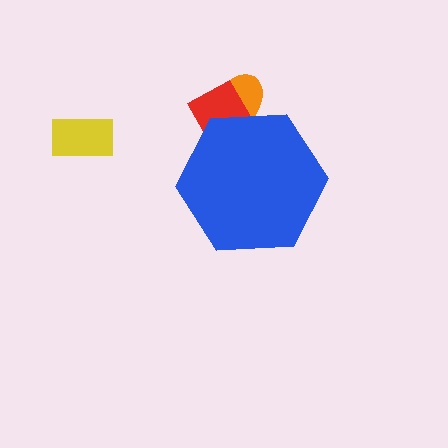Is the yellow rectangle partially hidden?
No, the yellow rectangle is fully visible.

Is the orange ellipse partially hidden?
Yes, the orange ellipse is partially hidden behind the blue hexagon.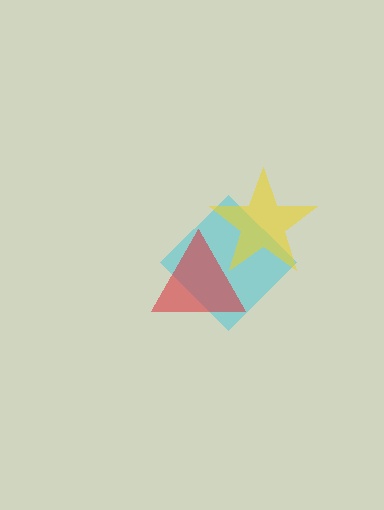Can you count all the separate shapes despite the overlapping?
Yes, there are 3 separate shapes.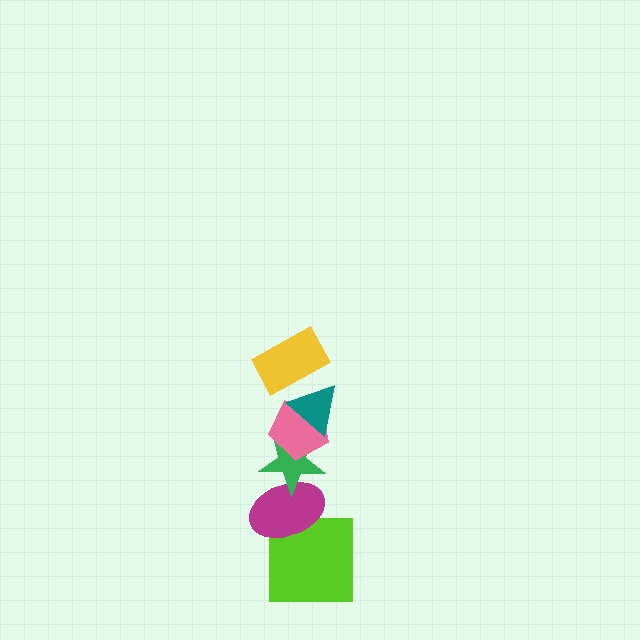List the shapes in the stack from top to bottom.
From top to bottom: the yellow rectangle, the teal triangle, the pink pentagon, the green star, the magenta ellipse, the lime square.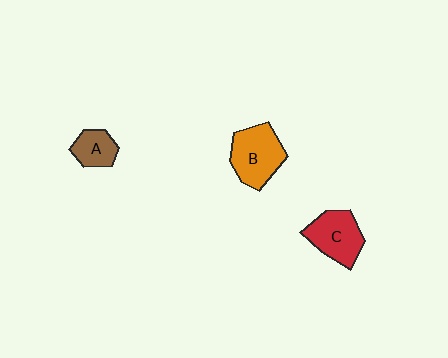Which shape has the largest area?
Shape B (orange).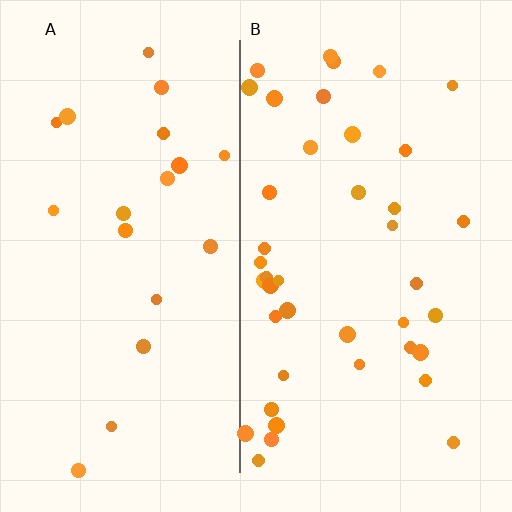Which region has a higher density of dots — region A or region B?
B (the right).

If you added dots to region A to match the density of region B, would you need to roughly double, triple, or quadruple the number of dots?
Approximately double.